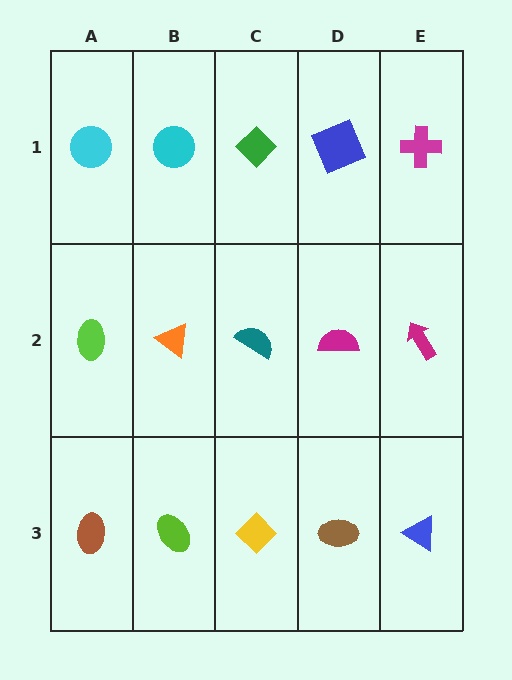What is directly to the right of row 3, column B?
A yellow diamond.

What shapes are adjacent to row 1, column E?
A magenta arrow (row 2, column E), a blue square (row 1, column D).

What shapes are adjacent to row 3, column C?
A teal semicircle (row 2, column C), a lime ellipse (row 3, column B), a brown ellipse (row 3, column D).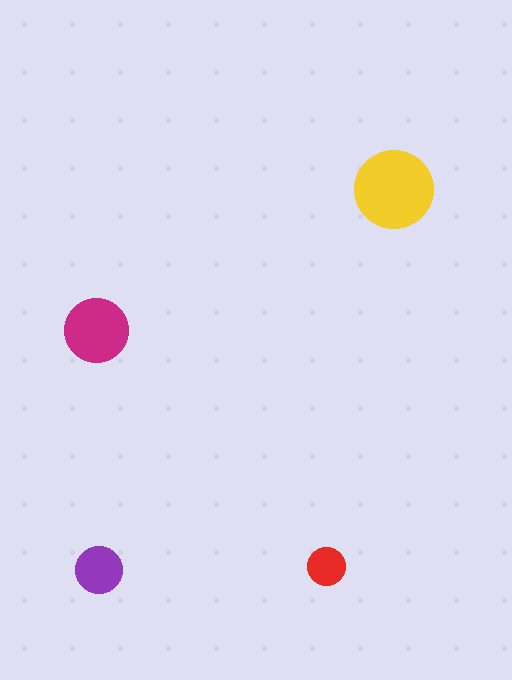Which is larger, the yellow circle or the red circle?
The yellow one.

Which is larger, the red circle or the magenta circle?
The magenta one.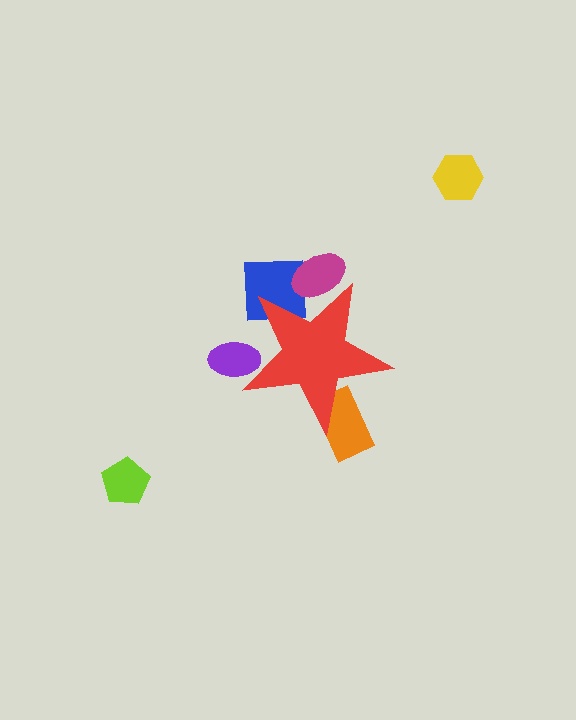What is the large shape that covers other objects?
A red star.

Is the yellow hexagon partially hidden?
No, the yellow hexagon is fully visible.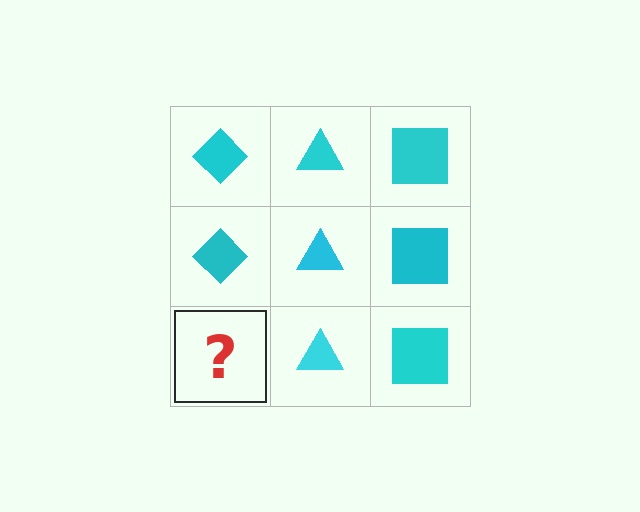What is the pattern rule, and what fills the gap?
The rule is that each column has a consistent shape. The gap should be filled with a cyan diamond.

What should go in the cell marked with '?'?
The missing cell should contain a cyan diamond.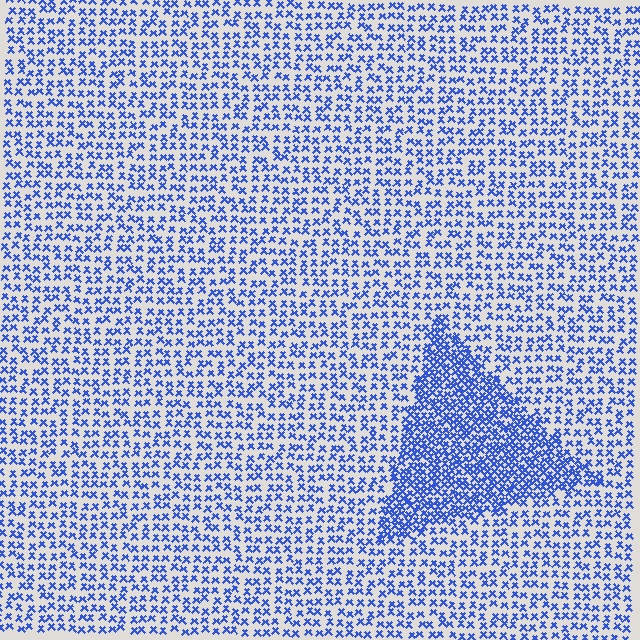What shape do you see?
I see a triangle.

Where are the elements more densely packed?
The elements are more densely packed inside the triangle boundary.